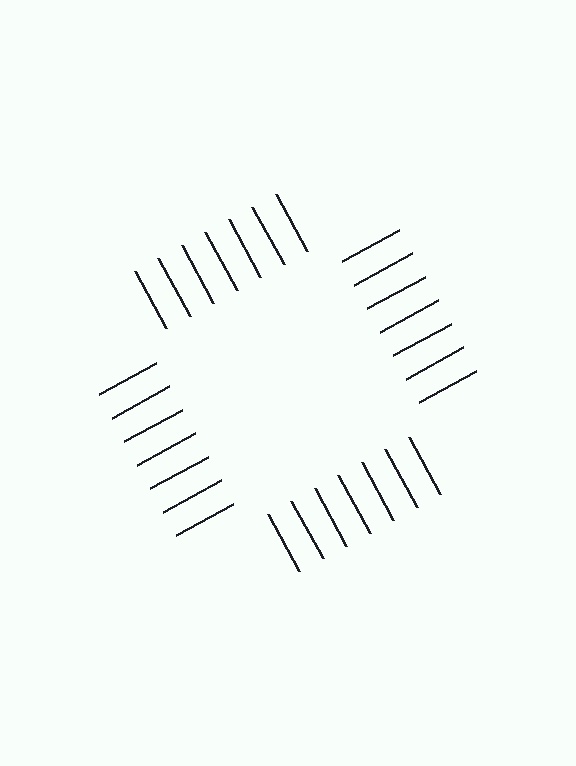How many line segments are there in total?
28 — 7 along each of the 4 edges.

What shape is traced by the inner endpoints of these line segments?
An illusory square — the line segments terminate on its edges but no continuous stroke is drawn.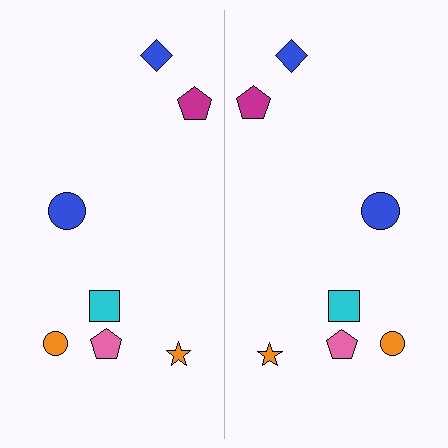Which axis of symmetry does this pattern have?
The pattern has a vertical axis of symmetry running through the center of the image.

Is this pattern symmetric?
Yes, this pattern has bilateral (reflection) symmetry.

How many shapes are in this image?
There are 14 shapes in this image.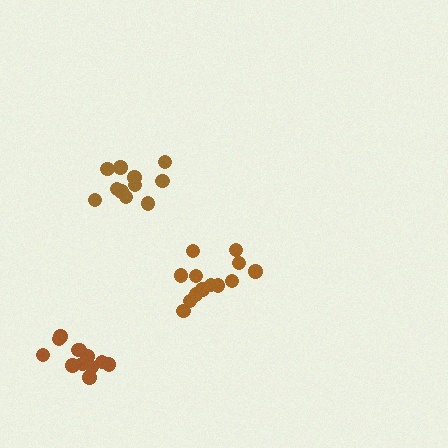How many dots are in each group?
Group 1: 11 dots, Group 2: 12 dots, Group 3: 13 dots (36 total).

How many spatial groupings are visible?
There are 3 spatial groupings.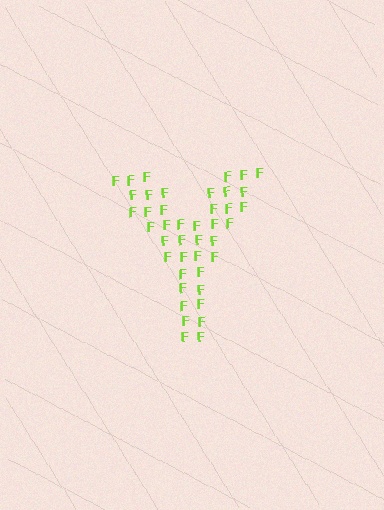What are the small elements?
The small elements are letter F's.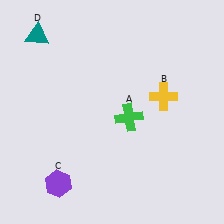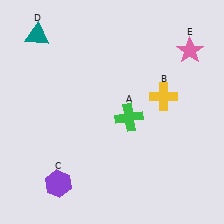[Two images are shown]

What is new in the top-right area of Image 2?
A pink star (E) was added in the top-right area of Image 2.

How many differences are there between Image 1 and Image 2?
There is 1 difference between the two images.